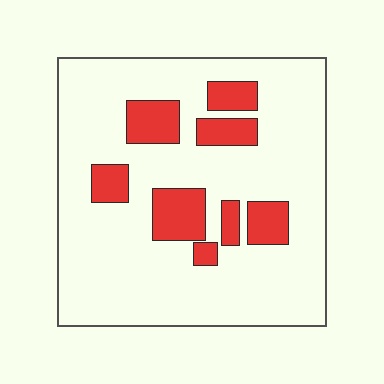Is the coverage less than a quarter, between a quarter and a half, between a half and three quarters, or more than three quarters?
Less than a quarter.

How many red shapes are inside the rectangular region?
8.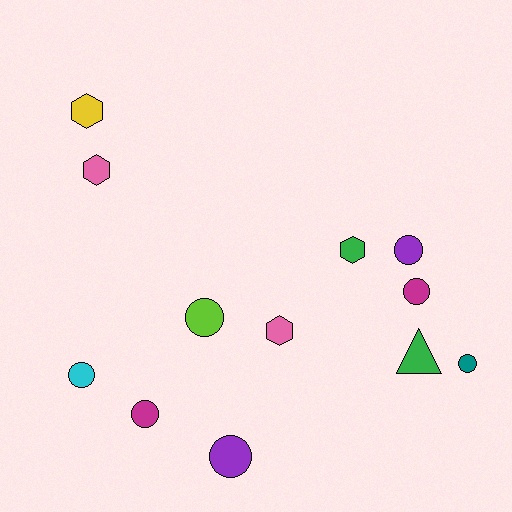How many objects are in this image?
There are 12 objects.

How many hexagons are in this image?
There are 4 hexagons.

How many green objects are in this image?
There are 2 green objects.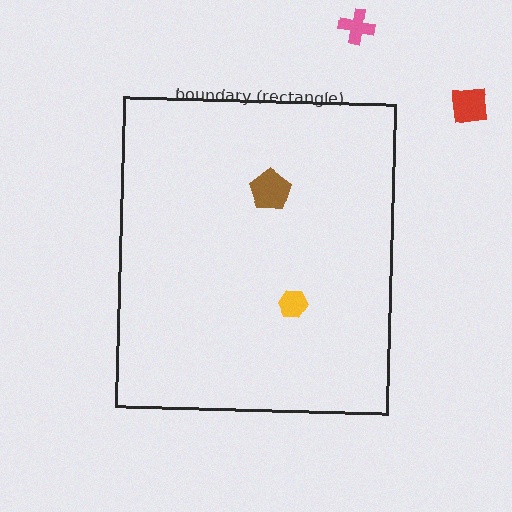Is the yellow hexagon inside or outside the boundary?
Inside.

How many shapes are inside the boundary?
2 inside, 2 outside.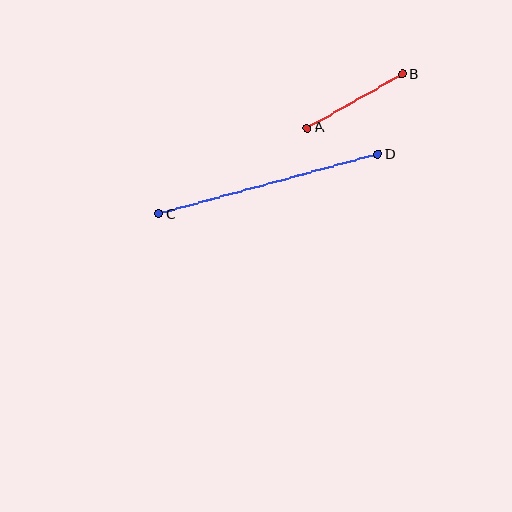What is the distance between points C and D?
The distance is approximately 226 pixels.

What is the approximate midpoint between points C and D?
The midpoint is at approximately (268, 184) pixels.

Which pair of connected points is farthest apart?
Points C and D are farthest apart.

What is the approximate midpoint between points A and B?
The midpoint is at approximately (355, 101) pixels.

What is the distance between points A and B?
The distance is approximately 109 pixels.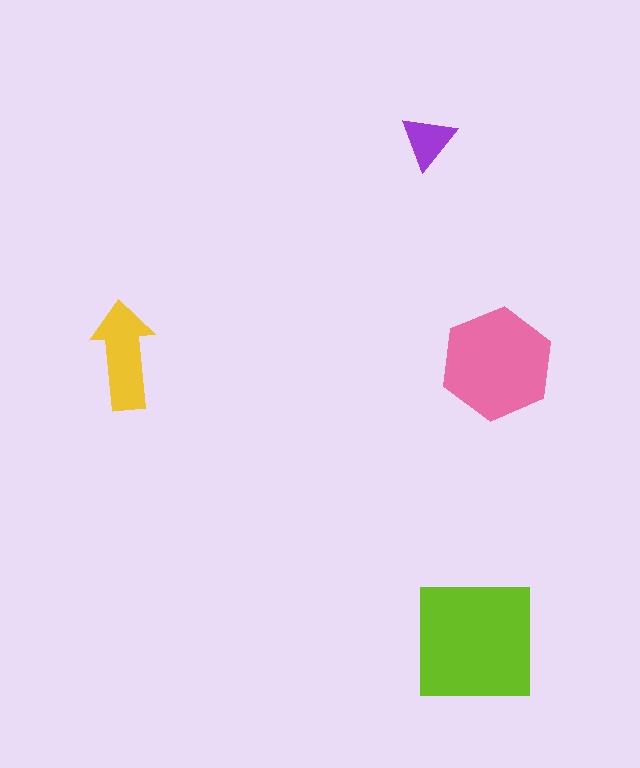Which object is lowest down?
The lime square is bottommost.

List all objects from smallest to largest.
The purple triangle, the yellow arrow, the pink hexagon, the lime square.